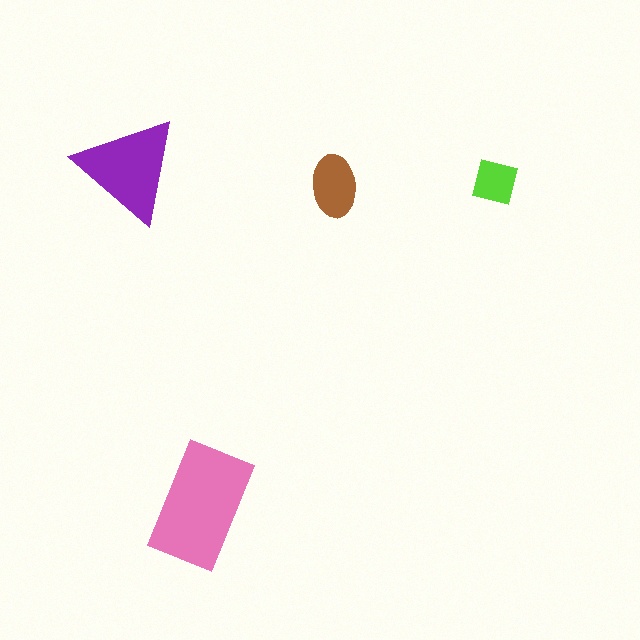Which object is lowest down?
The pink rectangle is bottommost.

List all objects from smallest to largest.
The lime square, the brown ellipse, the purple triangle, the pink rectangle.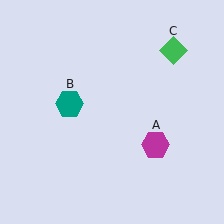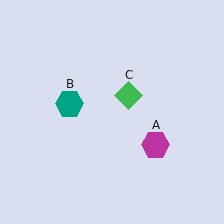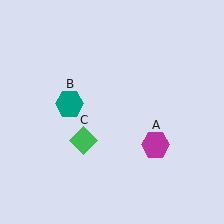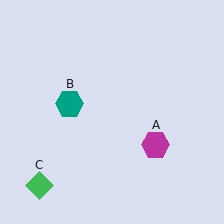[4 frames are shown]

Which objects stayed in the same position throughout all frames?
Magenta hexagon (object A) and teal hexagon (object B) remained stationary.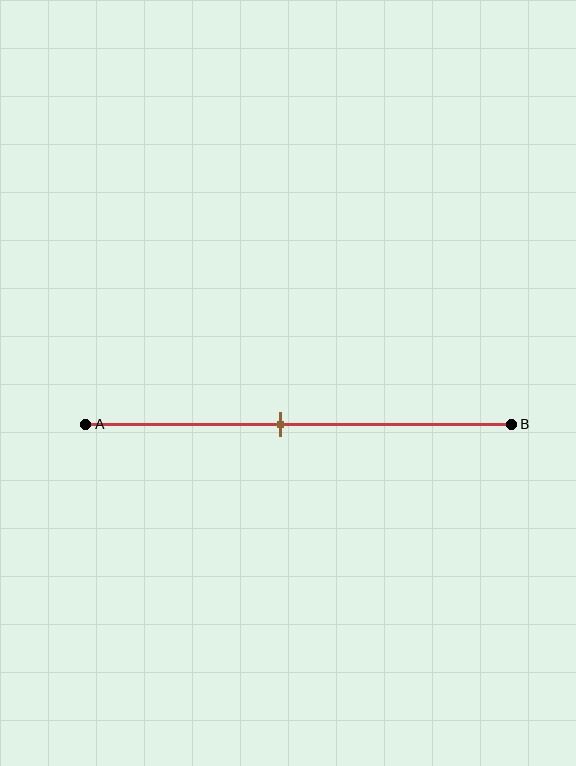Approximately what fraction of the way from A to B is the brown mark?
The brown mark is approximately 45% of the way from A to B.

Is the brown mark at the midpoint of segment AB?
No, the mark is at about 45% from A, not at the 50% midpoint.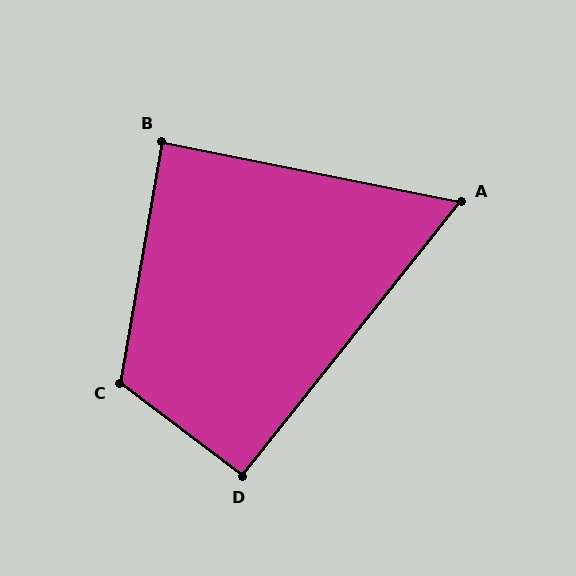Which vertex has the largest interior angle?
C, at approximately 117 degrees.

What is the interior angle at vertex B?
Approximately 89 degrees (approximately right).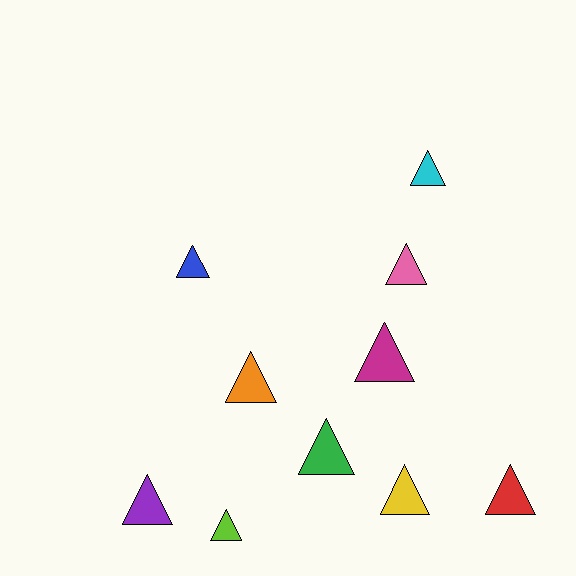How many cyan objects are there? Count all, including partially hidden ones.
There is 1 cyan object.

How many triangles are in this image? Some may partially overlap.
There are 10 triangles.